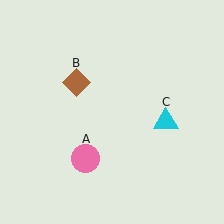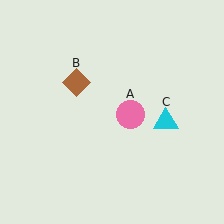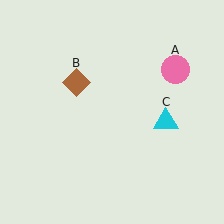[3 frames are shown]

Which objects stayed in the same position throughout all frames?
Brown diamond (object B) and cyan triangle (object C) remained stationary.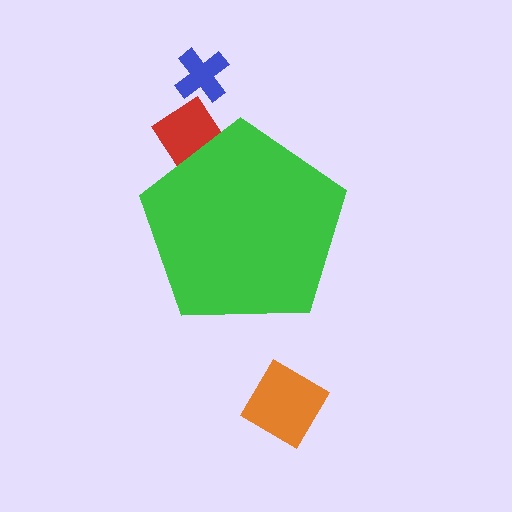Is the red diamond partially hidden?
Yes, the red diamond is partially hidden behind the green pentagon.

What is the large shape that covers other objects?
A green pentagon.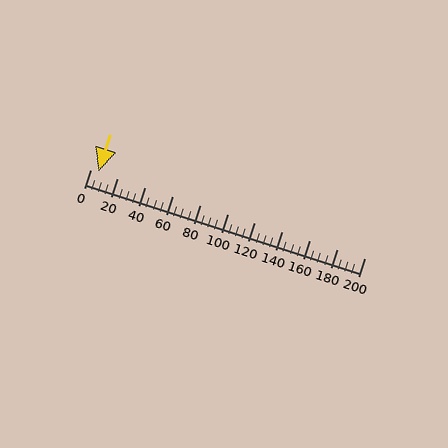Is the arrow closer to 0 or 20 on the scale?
The arrow is closer to 0.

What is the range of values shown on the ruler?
The ruler shows values from 0 to 200.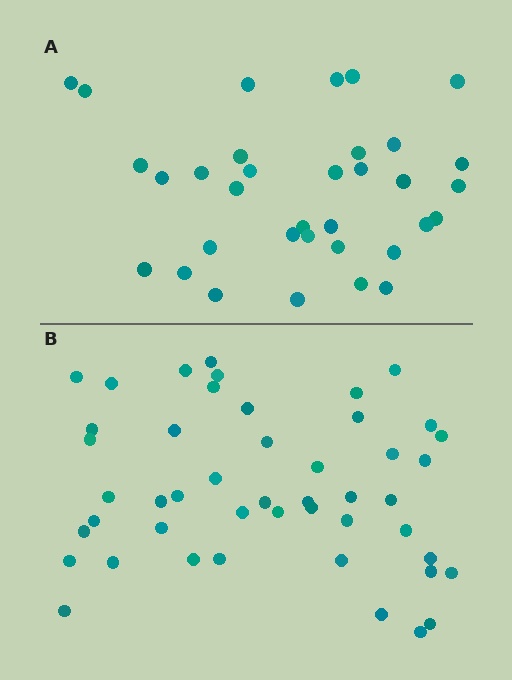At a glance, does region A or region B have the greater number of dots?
Region B (the bottom region) has more dots.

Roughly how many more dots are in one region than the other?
Region B has approximately 15 more dots than region A.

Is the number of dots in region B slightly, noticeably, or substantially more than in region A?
Region B has noticeably more, but not dramatically so. The ratio is roughly 1.4 to 1.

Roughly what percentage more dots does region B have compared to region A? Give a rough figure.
About 40% more.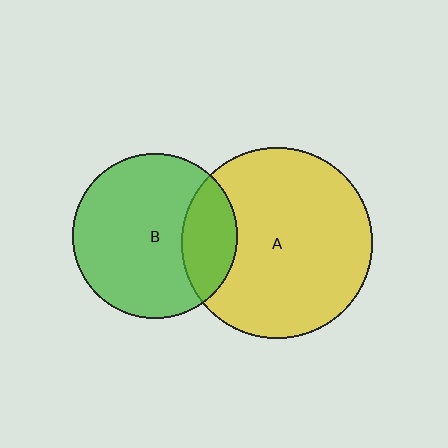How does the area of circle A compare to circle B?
Approximately 1.3 times.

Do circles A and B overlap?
Yes.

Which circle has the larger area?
Circle A (yellow).